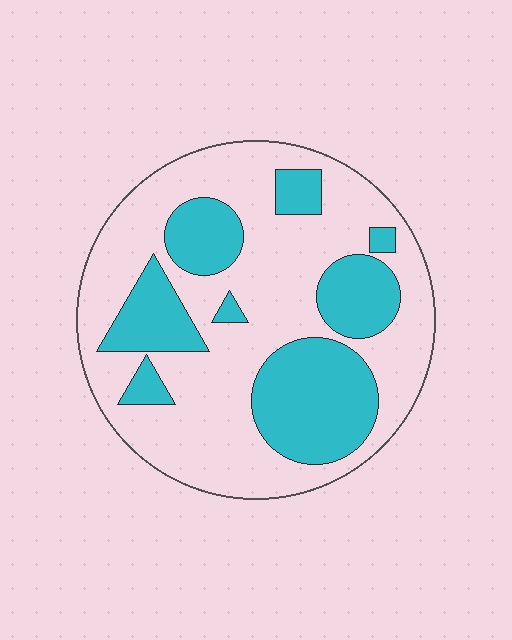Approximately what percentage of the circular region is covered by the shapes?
Approximately 35%.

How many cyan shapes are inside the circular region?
8.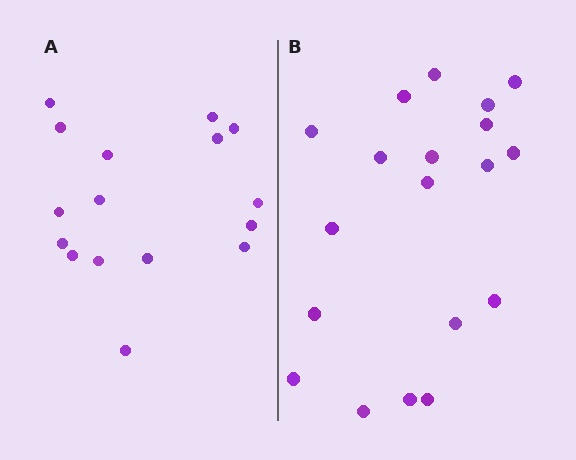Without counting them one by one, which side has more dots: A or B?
Region B (the right region) has more dots.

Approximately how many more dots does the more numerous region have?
Region B has just a few more — roughly 2 or 3 more dots than region A.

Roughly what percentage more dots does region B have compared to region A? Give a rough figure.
About 20% more.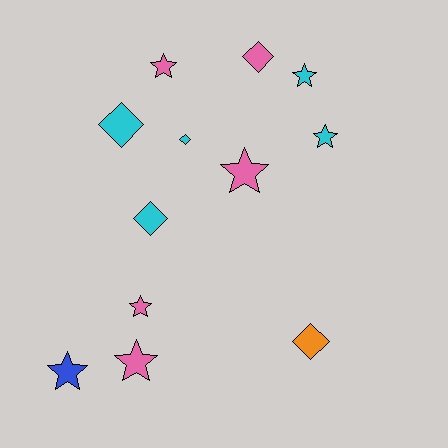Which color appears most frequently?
Cyan, with 5 objects.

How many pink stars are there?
There are 4 pink stars.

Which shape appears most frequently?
Star, with 7 objects.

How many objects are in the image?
There are 12 objects.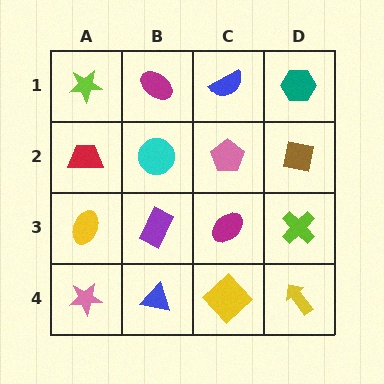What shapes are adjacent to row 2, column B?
A magenta ellipse (row 1, column B), a purple rectangle (row 3, column B), a red trapezoid (row 2, column A), a pink pentagon (row 2, column C).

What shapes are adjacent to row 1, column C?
A pink pentagon (row 2, column C), a magenta ellipse (row 1, column B), a teal hexagon (row 1, column D).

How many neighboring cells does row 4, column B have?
3.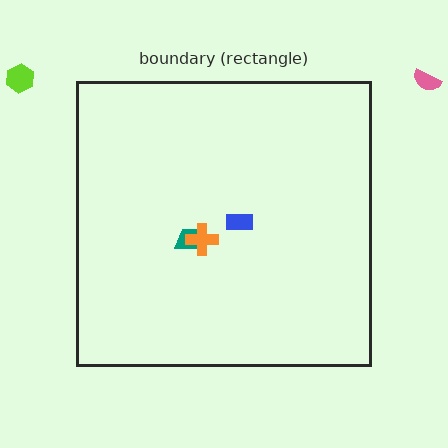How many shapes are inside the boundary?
3 inside, 2 outside.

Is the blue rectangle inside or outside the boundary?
Inside.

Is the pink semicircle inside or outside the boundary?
Outside.